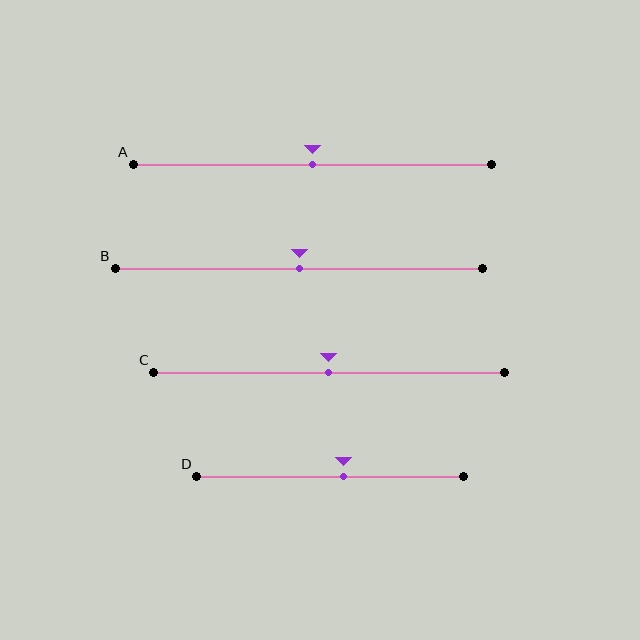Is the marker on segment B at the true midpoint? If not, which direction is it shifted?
Yes, the marker on segment B is at the true midpoint.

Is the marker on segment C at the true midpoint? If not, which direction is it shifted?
Yes, the marker on segment C is at the true midpoint.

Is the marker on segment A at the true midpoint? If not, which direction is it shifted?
Yes, the marker on segment A is at the true midpoint.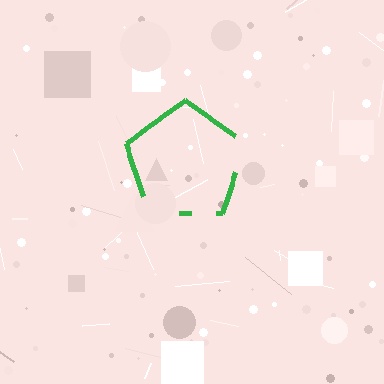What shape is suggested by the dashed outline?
The dashed outline suggests a pentagon.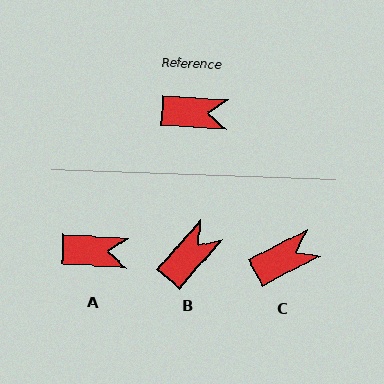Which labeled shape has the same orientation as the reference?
A.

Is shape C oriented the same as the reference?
No, it is off by about 30 degrees.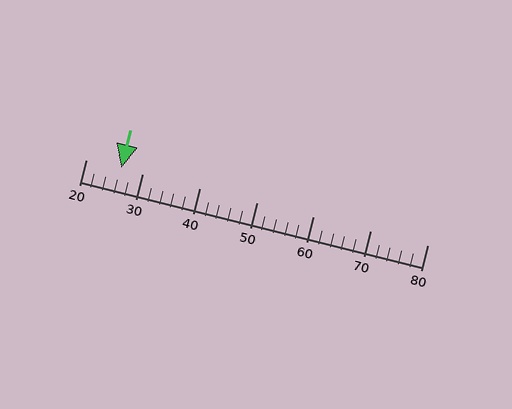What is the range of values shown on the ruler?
The ruler shows values from 20 to 80.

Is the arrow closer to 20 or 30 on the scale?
The arrow is closer to 30.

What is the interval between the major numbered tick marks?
The major tick marks are spaced 10 units apart.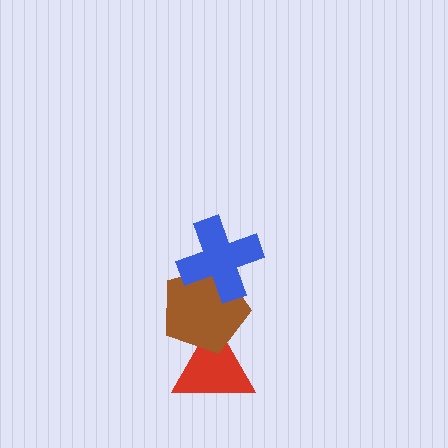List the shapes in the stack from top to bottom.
From top to bottom: the blue cross, the brown pentagon, the red triangle.